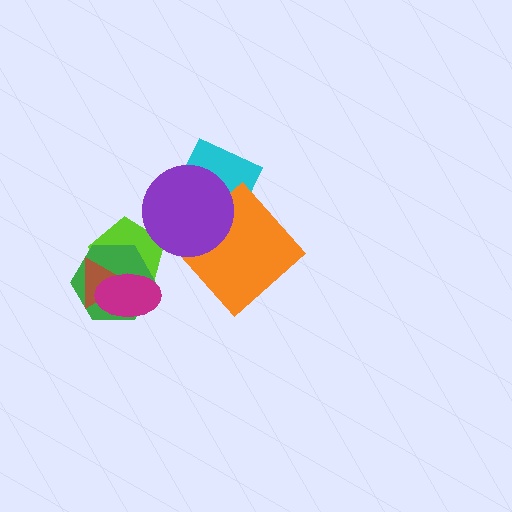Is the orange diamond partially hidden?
Yes, it is partially covered by another shape.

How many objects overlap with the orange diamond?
2 objects overlap with the orange diamond.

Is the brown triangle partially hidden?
Yes, it is partially covered by another shape.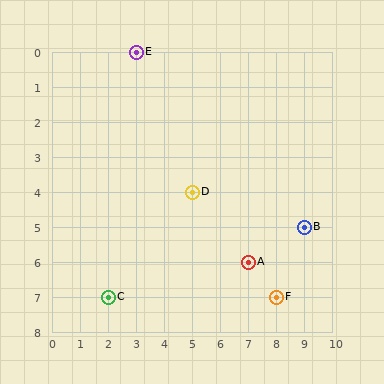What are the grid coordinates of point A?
Point A is at grid coordinates (7, 6).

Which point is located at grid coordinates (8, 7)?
Point F is at (8, 7).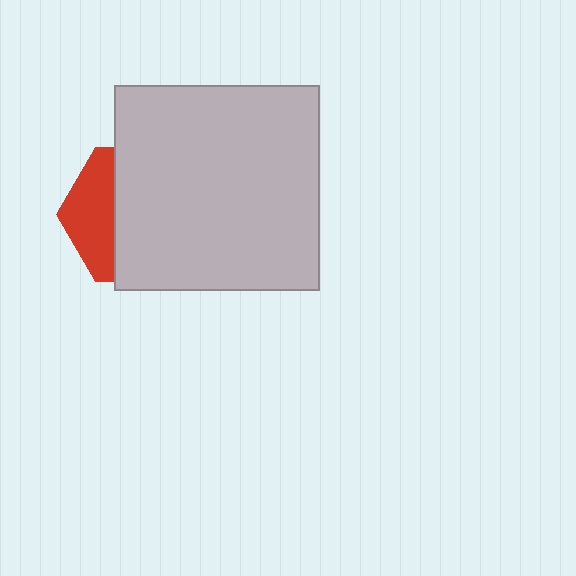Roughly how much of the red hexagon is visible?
A small part of it is visible (roughly 33%).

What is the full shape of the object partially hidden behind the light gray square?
The partially hidden object is a red hexagon.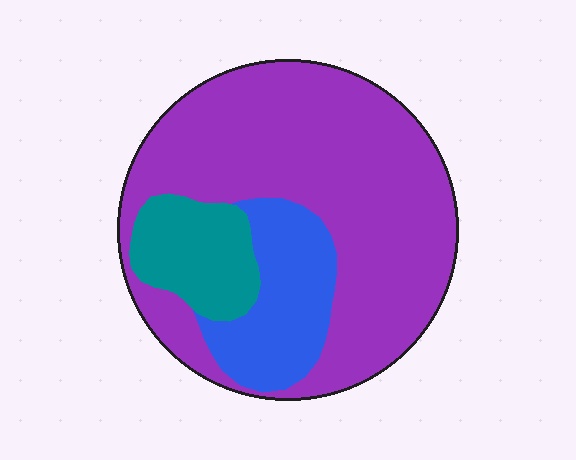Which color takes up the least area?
Teal, at roughly 15%.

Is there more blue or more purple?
Purple.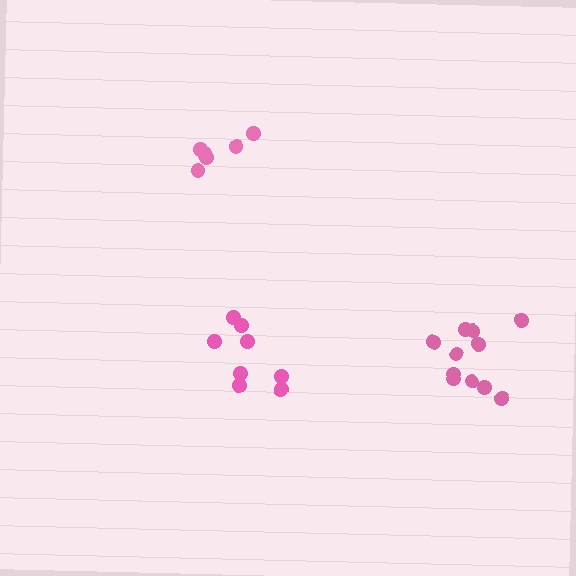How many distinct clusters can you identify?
There are 3 distinct clusters.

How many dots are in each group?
Group 1: 11 dots, Group 2: 8 dots, Group 3: 6 dots (25 total).